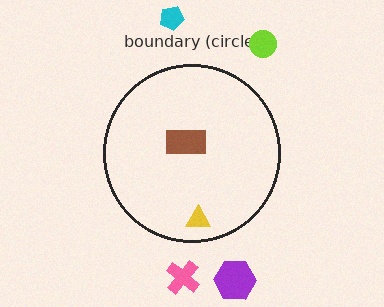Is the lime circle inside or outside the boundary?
Outside.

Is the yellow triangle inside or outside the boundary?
Inside.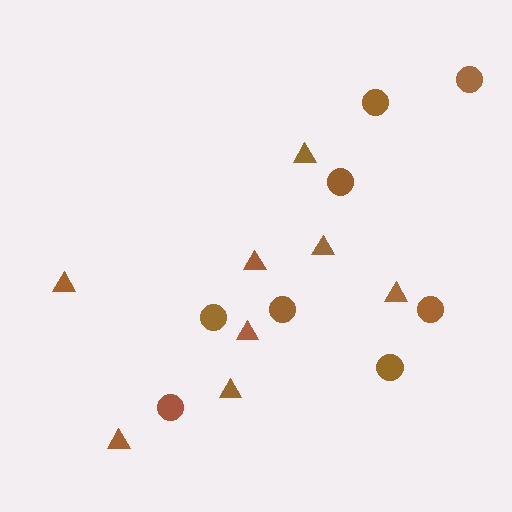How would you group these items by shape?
There are 2 groups: one group of circles (8) and one group of triangles (8).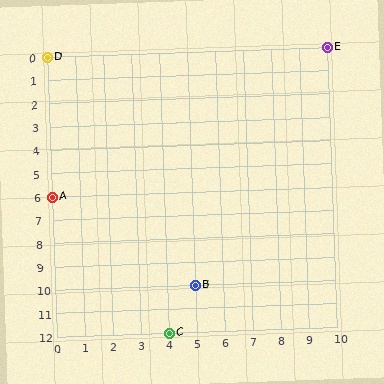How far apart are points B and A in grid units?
Points B and A are 5 columns and 4 rows apart (about 6.4 grid units diagonally).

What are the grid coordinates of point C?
Point C is at grid coordinates (4, 12).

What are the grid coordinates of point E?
Point E is at grid coordinates (10, 0).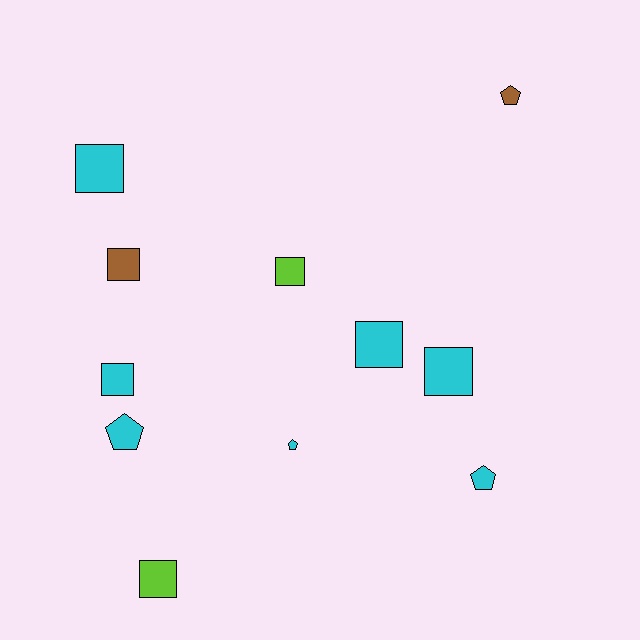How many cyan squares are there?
There are 4 cyan squares.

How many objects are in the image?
There are 11 objects.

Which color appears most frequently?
Cyan, with 7 objects.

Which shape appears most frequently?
Square, with 7 objects.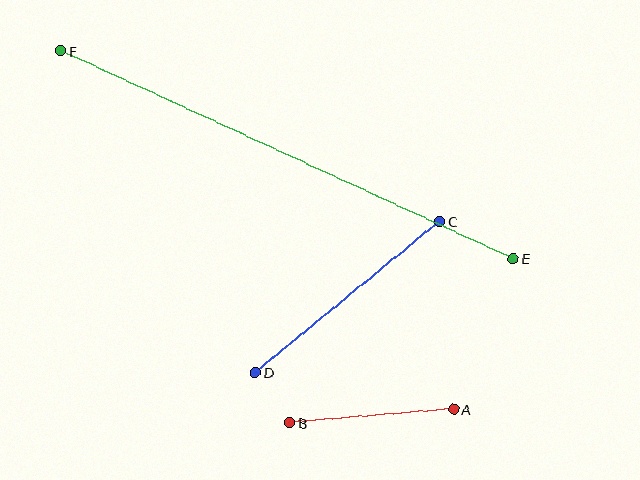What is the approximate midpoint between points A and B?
The midpoint is at approximately (372, 416) pixels.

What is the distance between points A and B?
The distance is approximately 165 pixels.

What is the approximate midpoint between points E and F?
The midpoint is at approximately (287, 155) pixels.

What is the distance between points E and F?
The distance is approximately 498 pixels.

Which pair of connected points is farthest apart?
Points E and F are farthest apart.